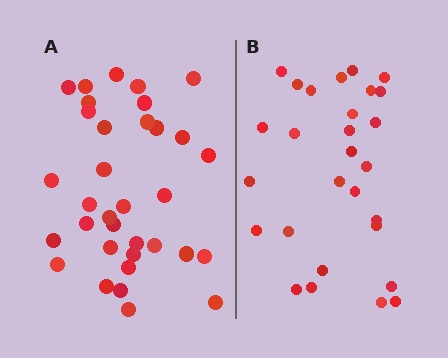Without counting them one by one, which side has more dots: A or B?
Region A (the left region) has more dots.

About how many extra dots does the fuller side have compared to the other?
Region A has about 6 more dots than region B.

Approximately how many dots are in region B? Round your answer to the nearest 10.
About 30 dots. (The exact count is 28, which rounds to 30.)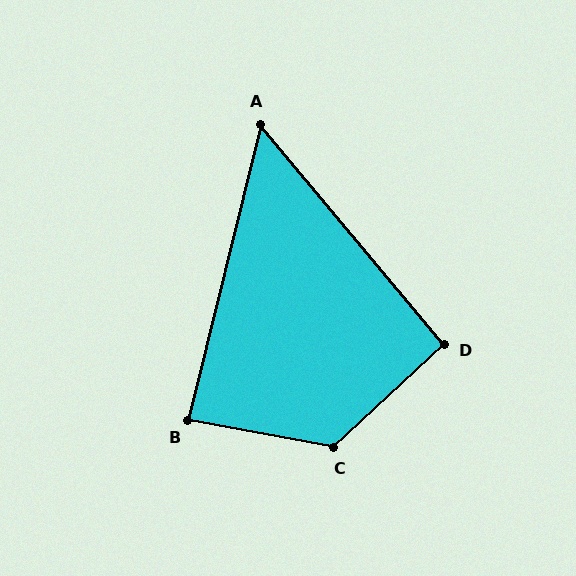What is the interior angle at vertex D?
Approximately 93 degrees (approximately right).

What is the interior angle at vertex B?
Approximately 87 degrees (approximately right).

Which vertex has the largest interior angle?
C, at approximately 126 degrees.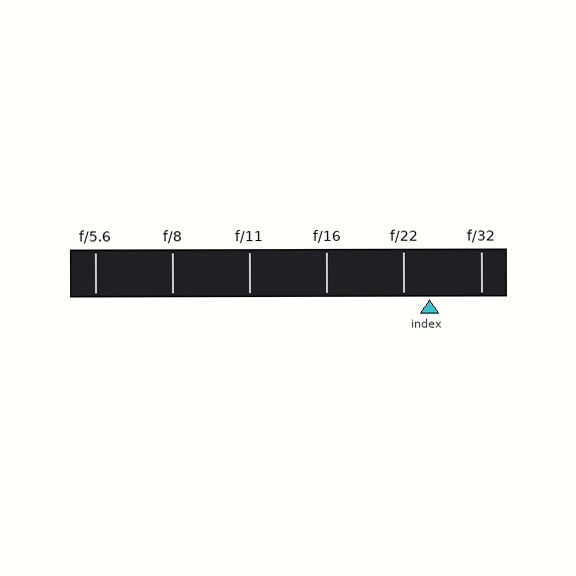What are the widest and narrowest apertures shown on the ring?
The widest aperture shown is f/5.6 and the narrowest is f/32.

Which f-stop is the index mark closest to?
The index mark is closest to f/22.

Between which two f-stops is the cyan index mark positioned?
The index mark is between f/22 and f/32.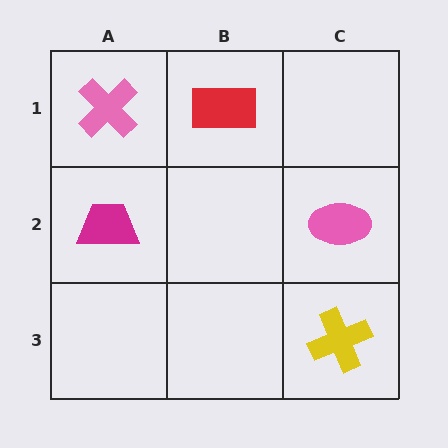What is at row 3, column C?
A yellow cross.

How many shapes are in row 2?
2 shapes.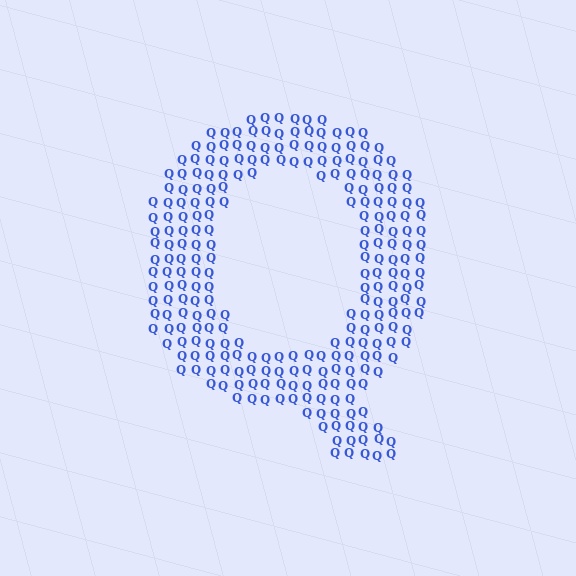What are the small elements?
The small elements are letter Q's.